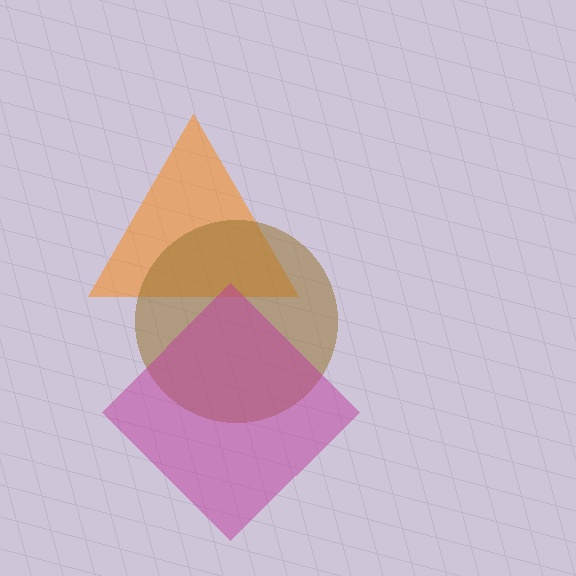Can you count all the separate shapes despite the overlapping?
Yes, there are 3 separate shapes.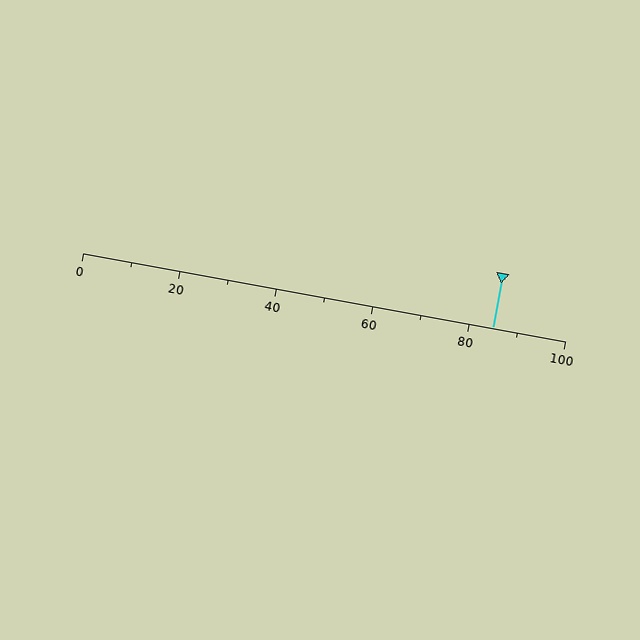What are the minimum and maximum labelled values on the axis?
The axis runs from 0 to 100.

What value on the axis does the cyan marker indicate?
The marker indicates approximately 85.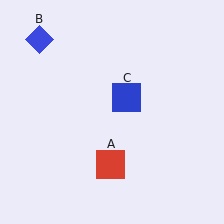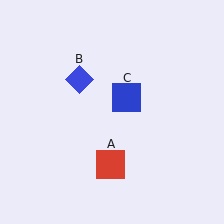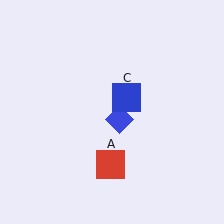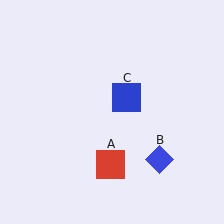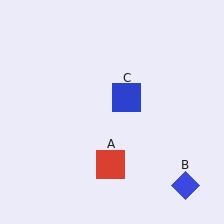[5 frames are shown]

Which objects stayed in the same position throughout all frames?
Red square (object A) and blue square (object C) remained stationary.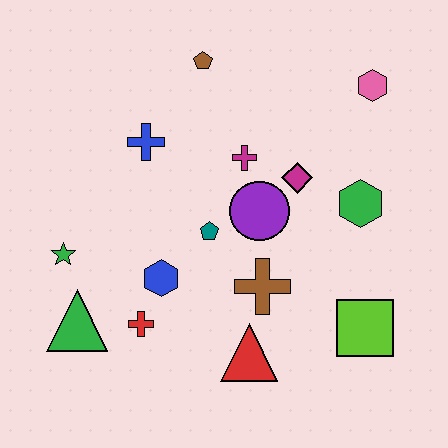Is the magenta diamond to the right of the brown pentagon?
Yes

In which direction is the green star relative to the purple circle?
The green star is to the left of the purple circle.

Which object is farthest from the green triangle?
The pink hexagon is farthest from the green triangle.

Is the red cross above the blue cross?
No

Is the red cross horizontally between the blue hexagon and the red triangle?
No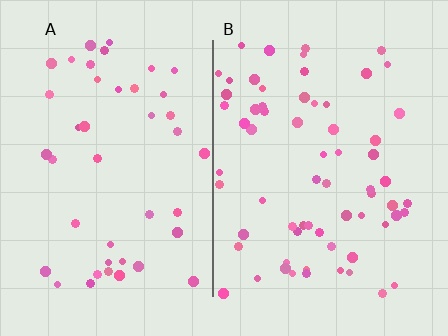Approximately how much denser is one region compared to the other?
Approximately 1.6× — region B over region A.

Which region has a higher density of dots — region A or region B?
B (the right).